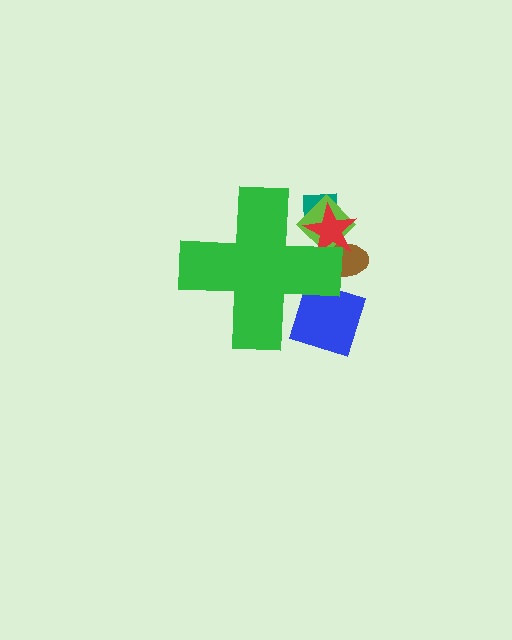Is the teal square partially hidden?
Yes, the teal square is partially hidden behind the green cross.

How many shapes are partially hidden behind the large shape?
5 shapes are partially hidden.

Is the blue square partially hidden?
Yes, the blue square is partially hidden behind the green cross.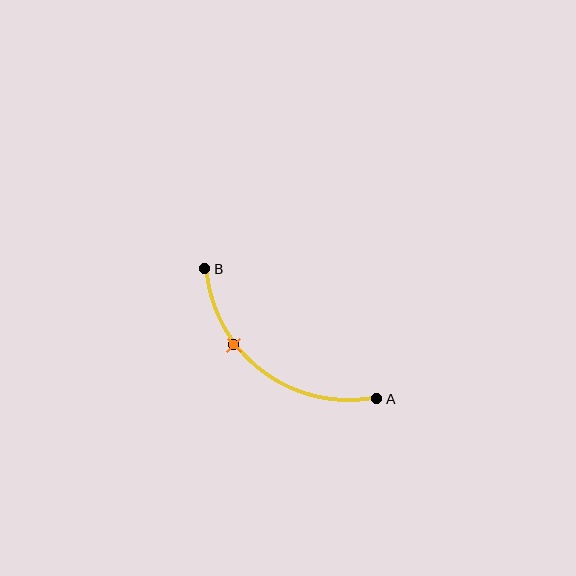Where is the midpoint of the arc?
The arc midpoint is the point on the curve farthest from the straight line joining A and B. It sits below and to the left of that line.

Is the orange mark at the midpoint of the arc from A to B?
No. The orange mark lies on the arc but is closer to endpoint B. The arc midpoint would be at the point on the curve equidistant along the arc from both A and B.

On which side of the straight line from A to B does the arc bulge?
The arc bulges below and to the left of the straight line connecting A and B.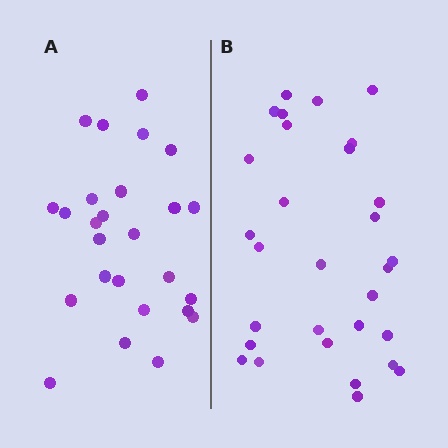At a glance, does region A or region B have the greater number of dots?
Region B (the right region) has more dots.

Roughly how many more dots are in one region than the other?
Region B has about 4 more dots than region A.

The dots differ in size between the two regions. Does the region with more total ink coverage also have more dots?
No. Region A has more total ink coverage because its dots are larger, but region B actually contains more individual dots. Total area can be misleading — the number of items is what matters here.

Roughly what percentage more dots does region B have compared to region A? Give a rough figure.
About 15% more.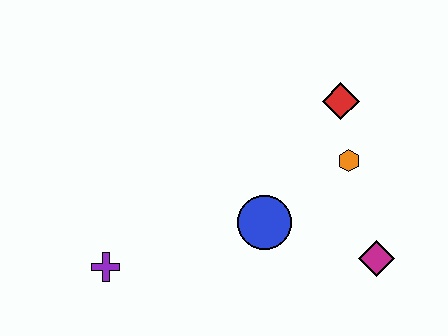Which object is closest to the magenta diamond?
The orange hexagon is closest to the magenta diamond.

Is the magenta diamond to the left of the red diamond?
No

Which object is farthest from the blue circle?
The purple cross is farthest from the blue circle.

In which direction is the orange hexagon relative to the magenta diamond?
The orange hexagon is above the magenta diamond.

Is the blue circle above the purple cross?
Yes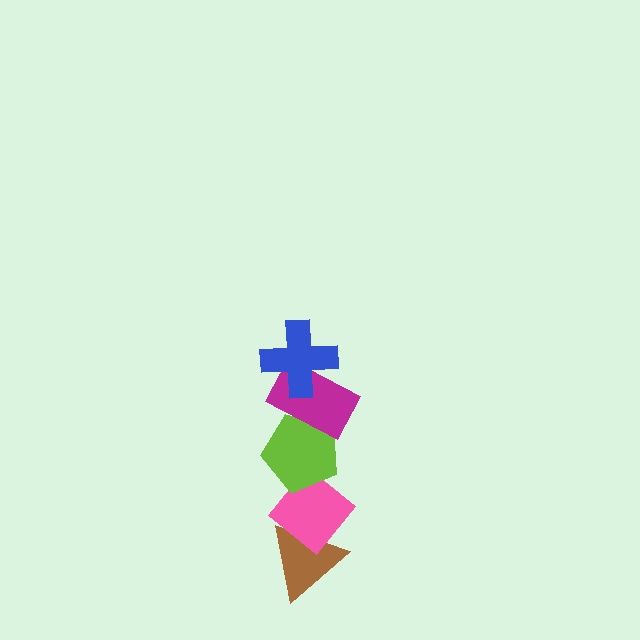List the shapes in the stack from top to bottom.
From top to bottom: the blue cross, the magenta rectangle, the lime pentagon, the pink diamond, the brown triangle.